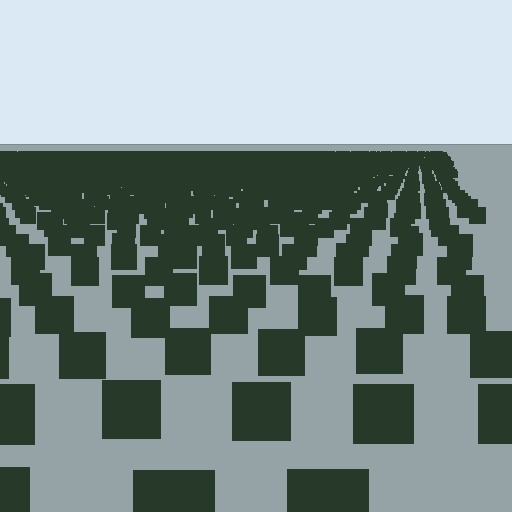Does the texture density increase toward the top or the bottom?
Density increases toward the top.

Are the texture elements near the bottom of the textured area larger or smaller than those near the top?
Larger. Near the bottom, elements are closer to the viewer and appear at a bigger on-screen size.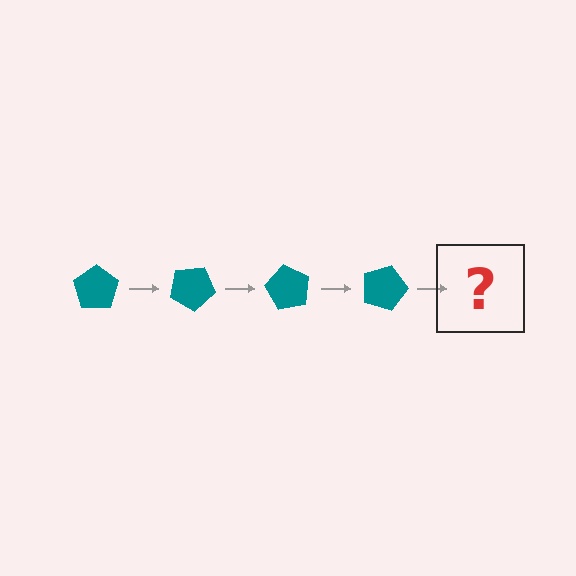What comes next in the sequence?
The next element should be a teal pentagon rotated 120 degrees.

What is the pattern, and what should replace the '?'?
The pattern is that the pentagon rotates 30 degrees each step. The '?' should be a teal pentagon rotated 120 degrees.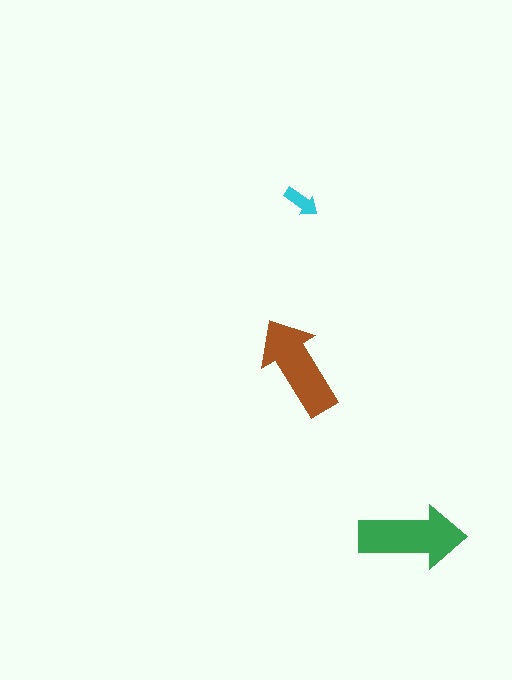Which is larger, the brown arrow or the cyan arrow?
The brown one.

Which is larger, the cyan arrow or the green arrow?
The green one.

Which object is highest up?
The cyan arrow is topmost.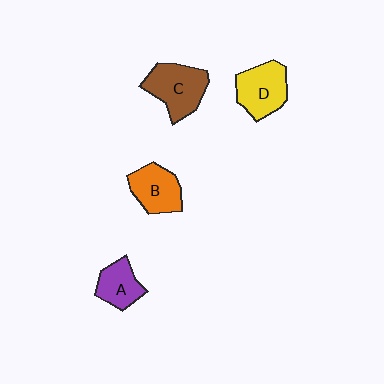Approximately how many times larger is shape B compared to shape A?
Approximately 1.2 times.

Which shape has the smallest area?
Shape A (purple).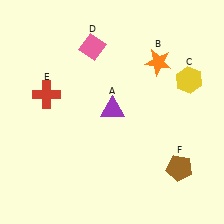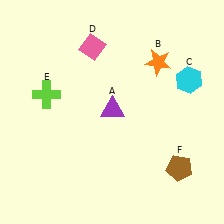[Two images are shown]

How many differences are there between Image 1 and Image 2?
There are 2 differences between the two images.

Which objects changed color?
C changed from yellow to cyan. E changed from red to lime.